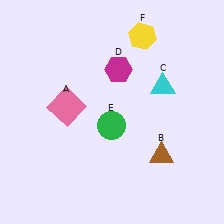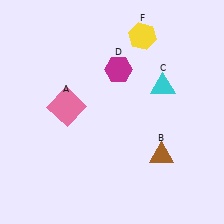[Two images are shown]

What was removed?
The green circle (E) was removed in Image 2.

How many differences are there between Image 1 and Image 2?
There is 1 difference between the two images.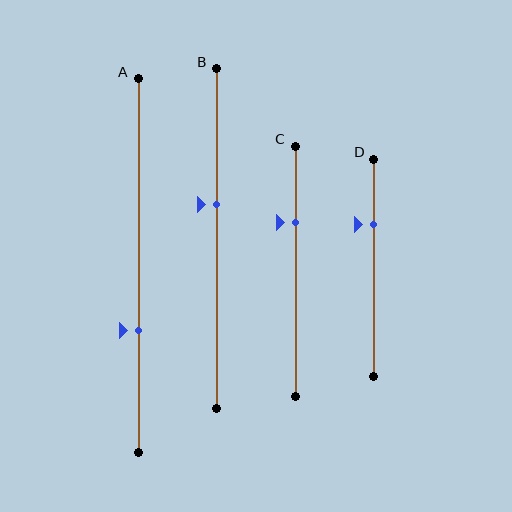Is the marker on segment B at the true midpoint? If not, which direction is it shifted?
No, the marker on segment B is shifted upward by about 10% of the segment length.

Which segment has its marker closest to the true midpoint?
Segment B has its marker closest to the true midpoint.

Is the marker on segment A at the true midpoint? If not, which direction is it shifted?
No, the marker on segment A is shifted downward by about 17% of the segment length.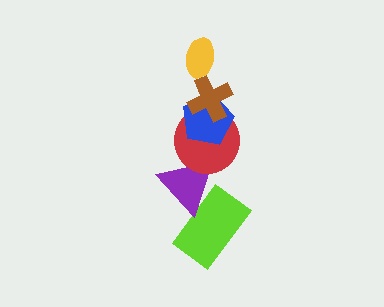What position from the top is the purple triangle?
The purple triangle is 5th from the top.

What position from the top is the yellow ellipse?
The yellow ellipse is 1st from the top.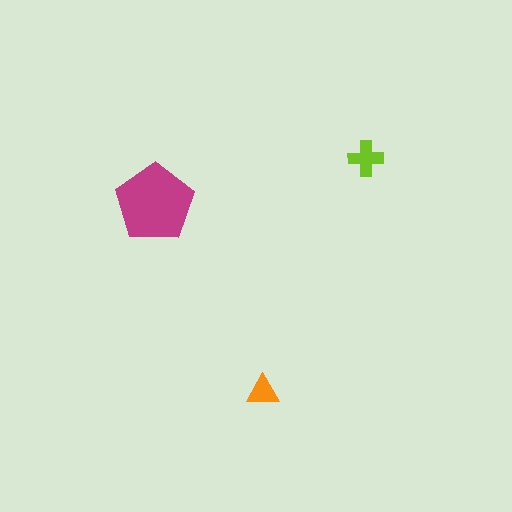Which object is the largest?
The magenta pentagon.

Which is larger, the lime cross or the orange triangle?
The lime cross.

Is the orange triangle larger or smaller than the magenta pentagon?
Smaller.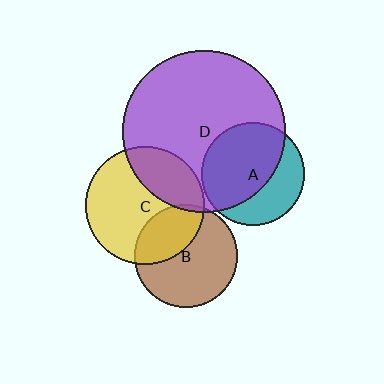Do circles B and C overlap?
Yes.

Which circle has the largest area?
Circle D (purple).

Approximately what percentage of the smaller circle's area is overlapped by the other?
Approximately 35%.